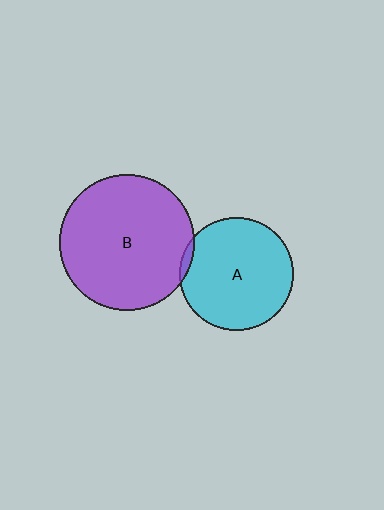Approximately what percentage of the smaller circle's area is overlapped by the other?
Approximately 5%.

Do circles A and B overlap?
Yes.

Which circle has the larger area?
Circle B (purple).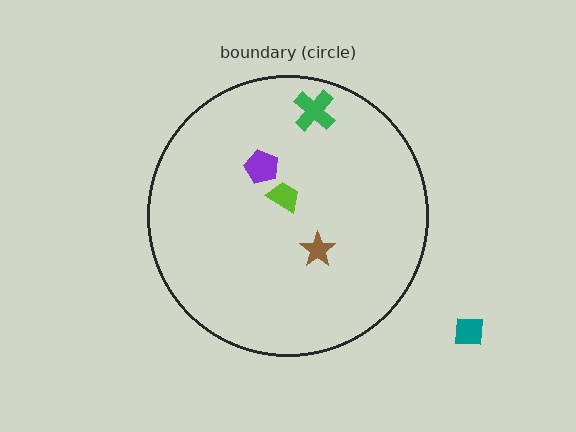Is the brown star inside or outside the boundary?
Inside.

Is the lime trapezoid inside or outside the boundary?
Inside.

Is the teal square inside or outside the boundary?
Outside.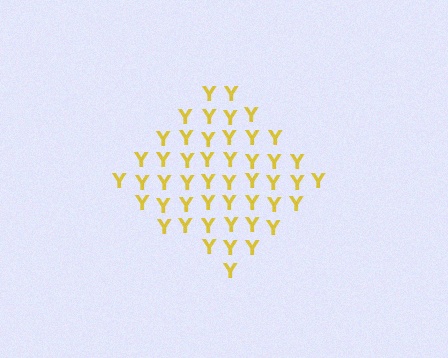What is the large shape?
The large shape is a diamond.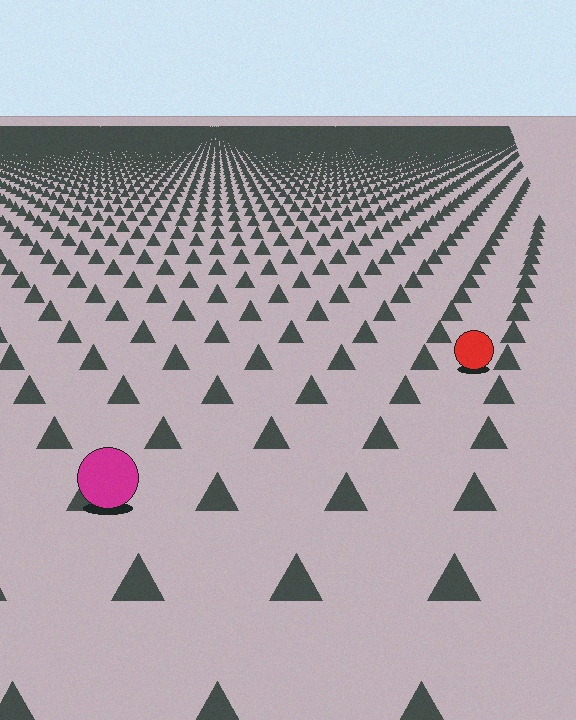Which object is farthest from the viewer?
The red circle is farthest from the viewer. It appears smaller and the ground texture around it is denser.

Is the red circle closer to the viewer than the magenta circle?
No. The magenta circle is closer — you can tell from the texture gradient: the ground texture is coarser near it.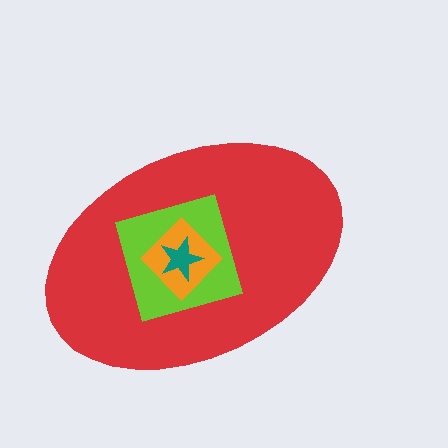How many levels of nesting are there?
4.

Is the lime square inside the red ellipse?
Yes.